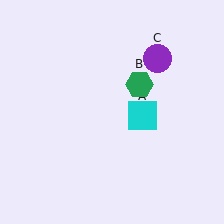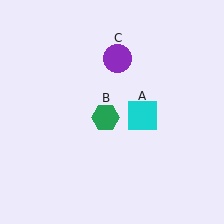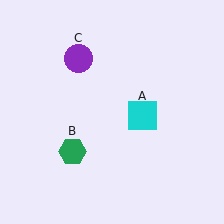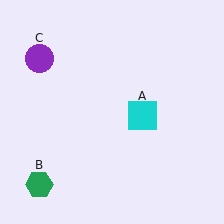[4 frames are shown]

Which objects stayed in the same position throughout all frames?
Cyan square (object A) remained stationary.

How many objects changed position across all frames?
2 objects changed position: green hexagon (object B), purple circle (object C).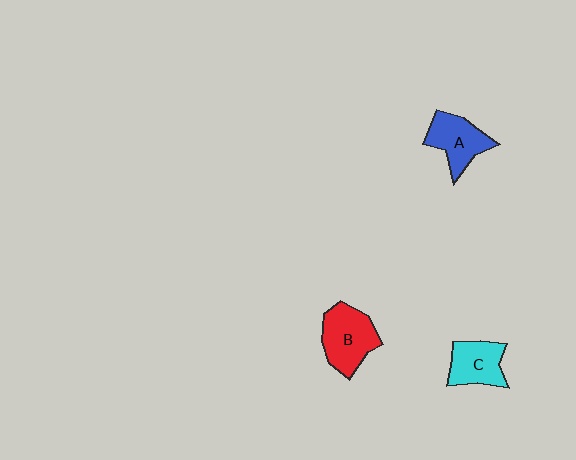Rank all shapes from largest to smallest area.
From largest to smallest: B (red), A (blue), C (cyan).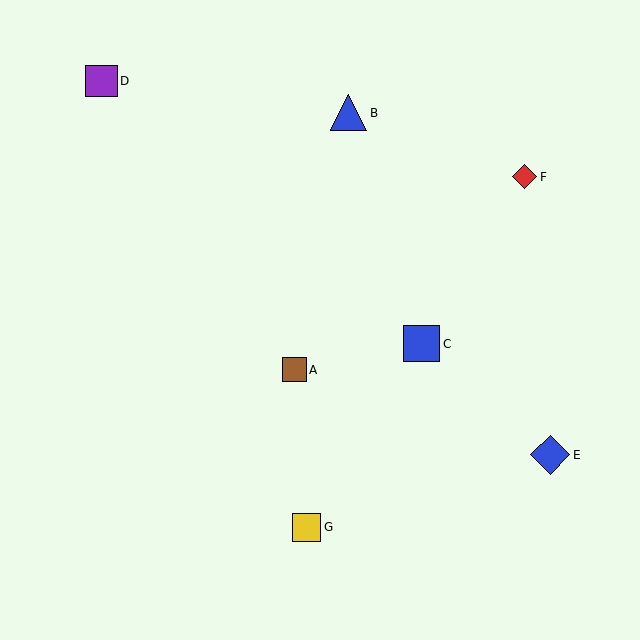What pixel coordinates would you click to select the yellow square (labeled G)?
Click at (307, 527) to select the yellow square G.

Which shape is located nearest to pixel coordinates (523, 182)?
The red diamond (labeled F) at (525, 177) is nearest to that location.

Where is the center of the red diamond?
The center of the red diamond is at (525, 177).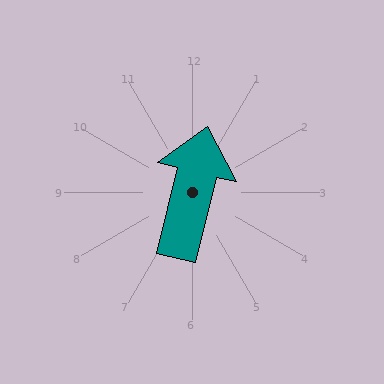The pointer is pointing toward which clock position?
Roughly 12 o'clock.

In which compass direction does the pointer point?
North.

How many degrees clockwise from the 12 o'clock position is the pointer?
Approximately 14 degrees.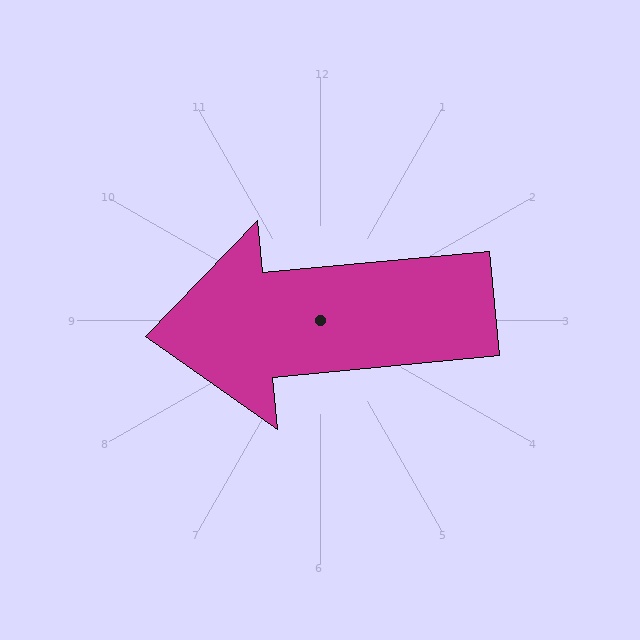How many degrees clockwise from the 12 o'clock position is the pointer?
Approximately 265 degrees.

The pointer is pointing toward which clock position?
Roughly 9 o'clock.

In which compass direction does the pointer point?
West.